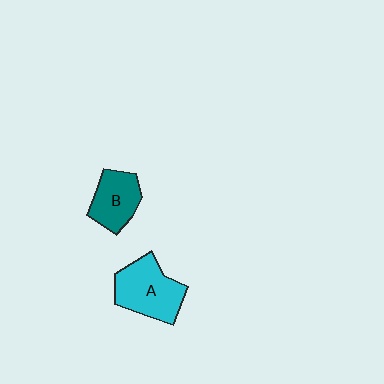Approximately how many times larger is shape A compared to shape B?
Approximately 1.4 times.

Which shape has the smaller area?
Shape B (teal).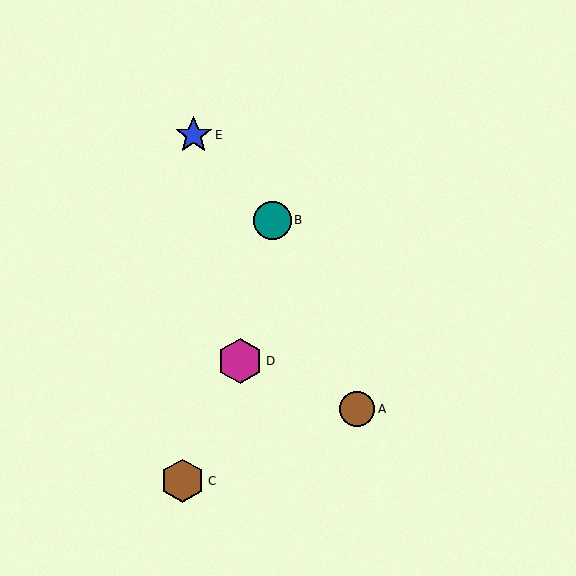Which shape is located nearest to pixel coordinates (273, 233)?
The teal circle (labeled B) at (273, 220) is nearest to that location.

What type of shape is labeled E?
Shape E is a blue star.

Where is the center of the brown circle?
The center of the brown circle is at (357, 409).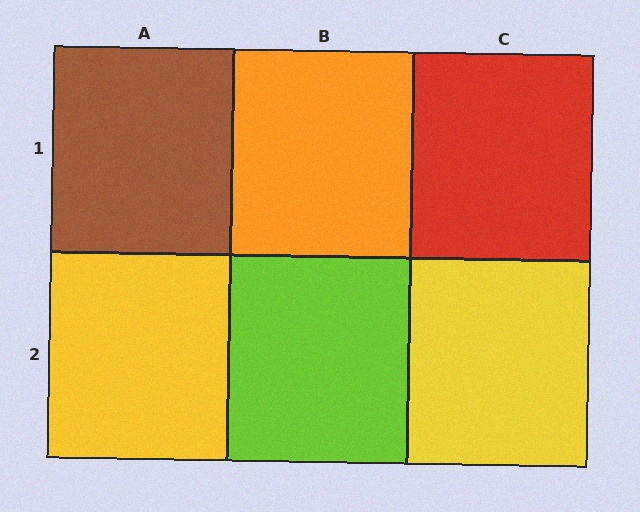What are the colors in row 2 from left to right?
Yellow, lime, yellow.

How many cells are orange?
1 cell is orange.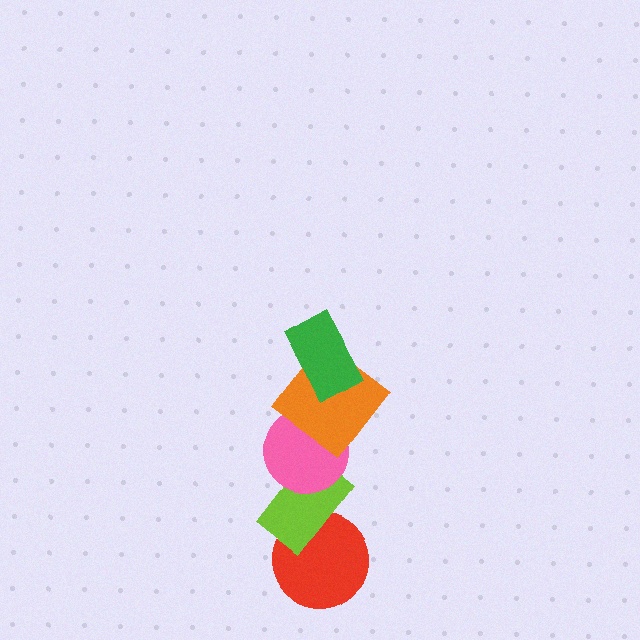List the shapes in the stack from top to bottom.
From top to bottom: the green rectangle, the orange diamond, the pink circle, the lime rectangle, the red circle.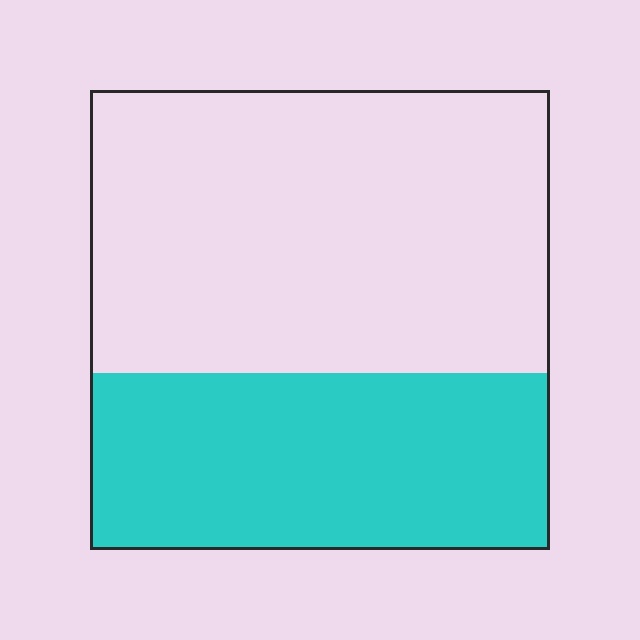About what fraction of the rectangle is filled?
About three eighths (3/8).